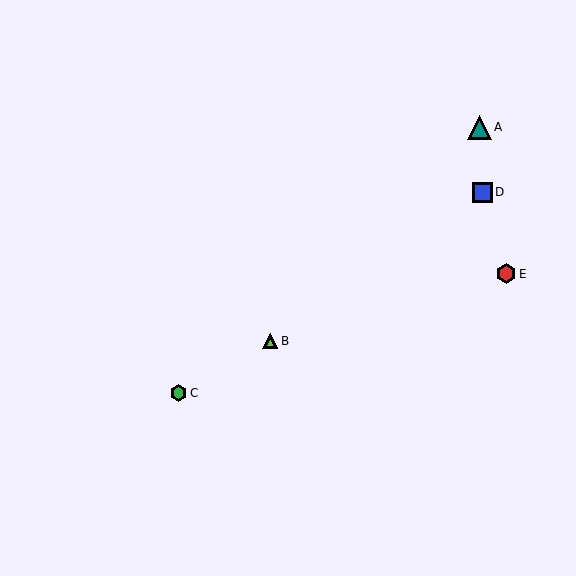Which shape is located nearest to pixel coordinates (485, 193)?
The blue square (labeled D) at (482, 192) is nearest to that location.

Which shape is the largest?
The teal triangle (labeled A) is the largest.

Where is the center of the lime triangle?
The center of the lime triangle is at (270, 341).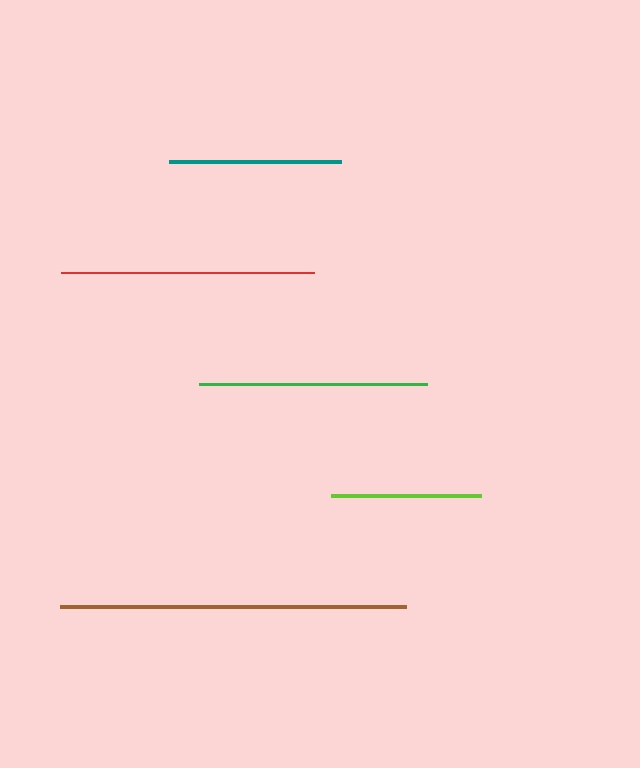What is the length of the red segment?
The red segment is approximately 253 pixels long.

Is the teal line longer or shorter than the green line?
The green line is longer than the teal line.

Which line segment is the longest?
The brown line is the longest at approximately 347 pixels.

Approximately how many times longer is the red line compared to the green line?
The red line is approximately 1.1 times the length of the green line.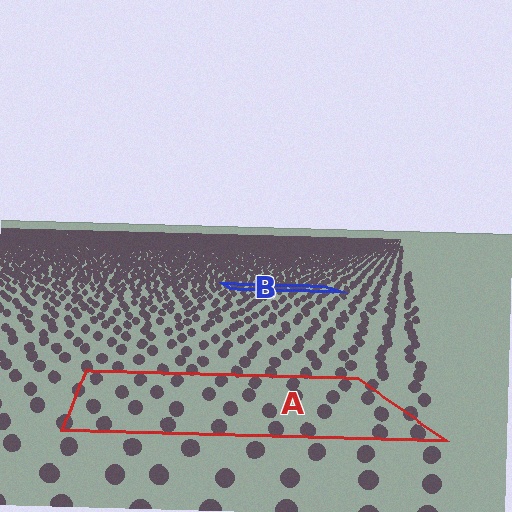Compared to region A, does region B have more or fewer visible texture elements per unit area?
Region B has more texture elements per unit area — they are packed more densely because it is farther away.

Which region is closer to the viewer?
Region A is closer. The texture elements there are larger and more spread out.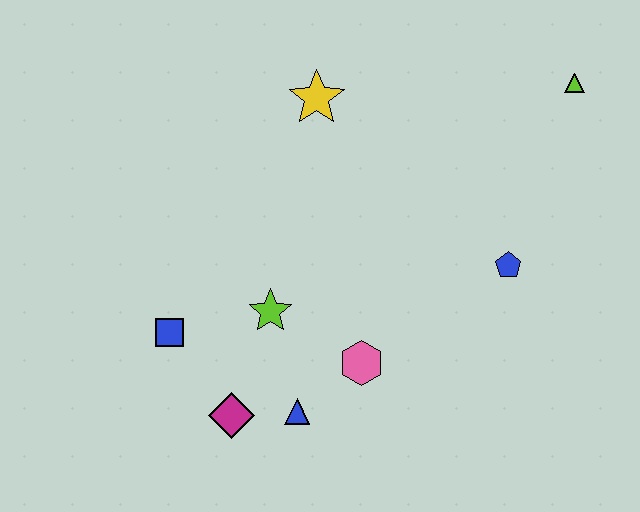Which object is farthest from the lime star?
The lime triangle is farthest from the lime star.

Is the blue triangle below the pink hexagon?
Yes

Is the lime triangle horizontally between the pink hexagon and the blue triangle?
No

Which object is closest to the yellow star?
The lime star is closest to the yellow star.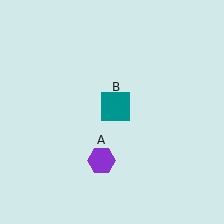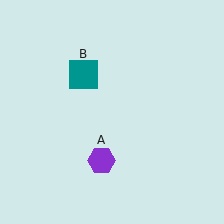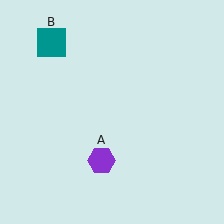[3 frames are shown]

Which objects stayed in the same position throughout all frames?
Purple hexagon (object A) remained stationary.